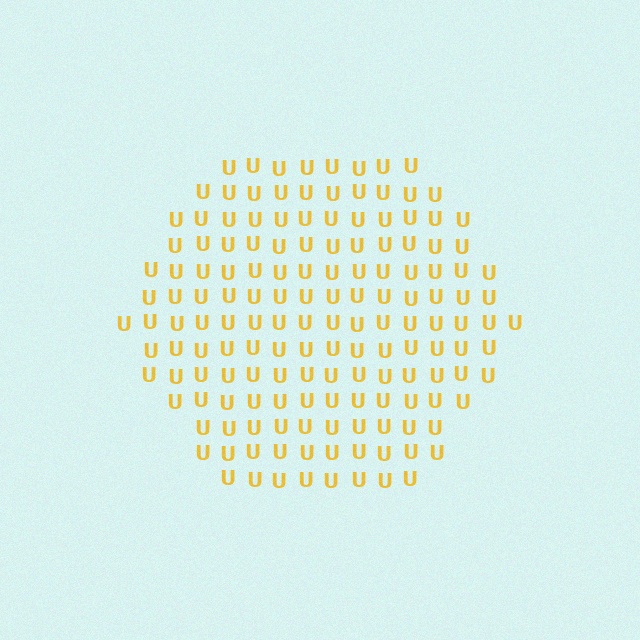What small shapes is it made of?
It is made of small letter U's.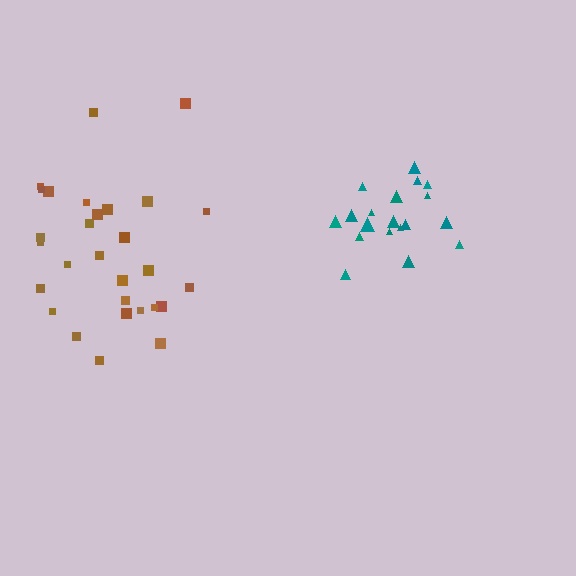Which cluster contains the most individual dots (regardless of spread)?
Brown (29).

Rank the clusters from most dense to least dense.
teal, brown.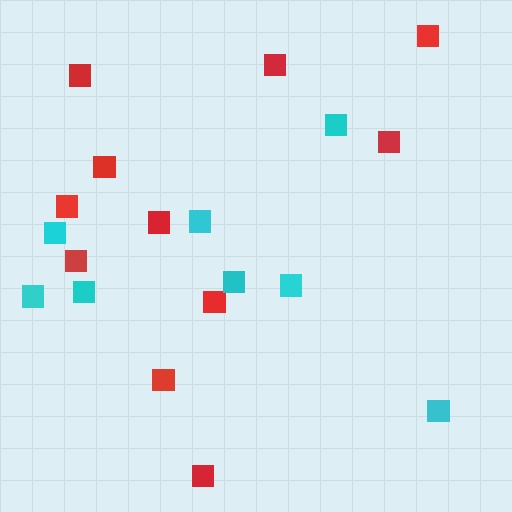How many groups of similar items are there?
There are 2 groups: one group of red squares (11) and one group of cyan squares (8).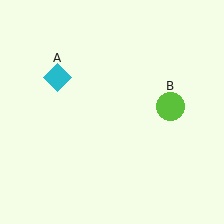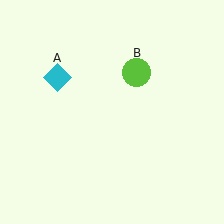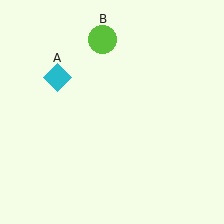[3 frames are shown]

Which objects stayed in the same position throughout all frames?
Cyan diamond (object A) remained stationary.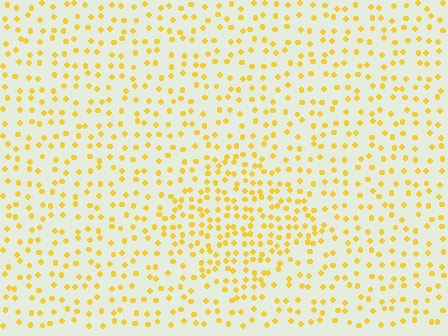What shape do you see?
I see a diamond.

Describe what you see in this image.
The image contains small yellow elements arranged at two different densities. A diamond-shaped region is visible where the elements are more densely packed than the surrounding area.